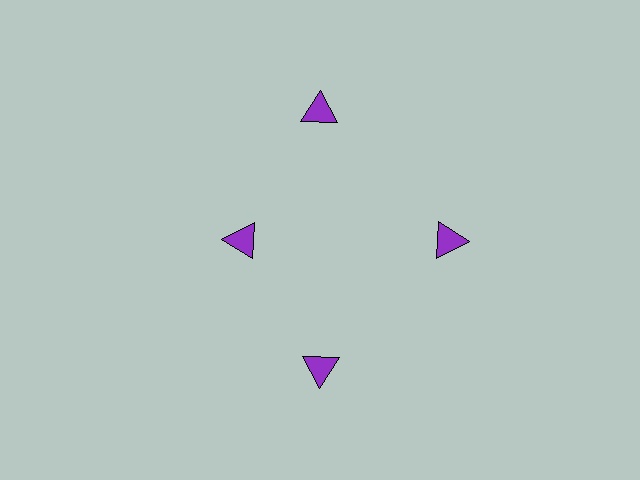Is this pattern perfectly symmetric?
No. The 4 purple triangles are arranged in a ring, but one element near the 9 o'clock position is pulled inward toward the center, breaking the 4-fold rotational symmetry.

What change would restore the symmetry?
The symmetry would be restored by moving it outward, back onto the ring so that all 4 triangles sit at equal angles and equal distance from the center.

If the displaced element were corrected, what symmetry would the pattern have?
It would have 4-fold rotational symmetry — the pattern would map onto itself every 90 degrees.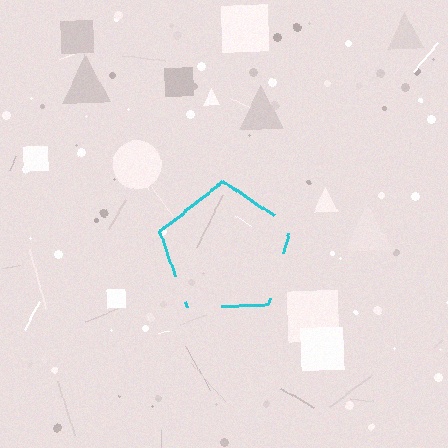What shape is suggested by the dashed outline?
The dashed outline suggests a pentagon.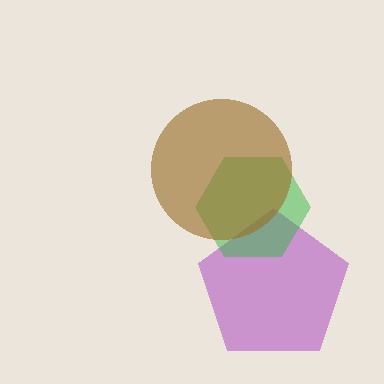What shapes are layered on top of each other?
The layered shapes are: a purple pentagon, a green hexagon, a brown circle.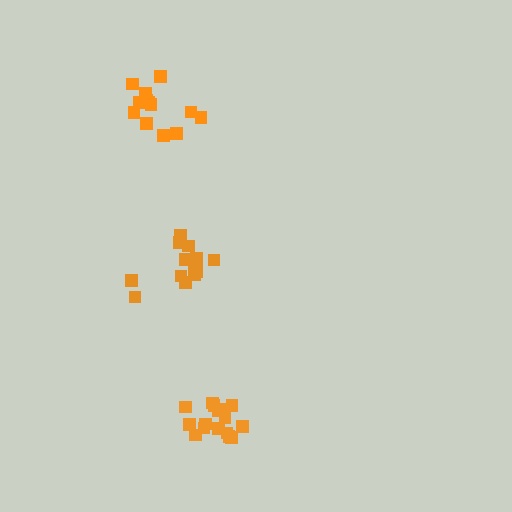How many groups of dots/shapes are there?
There are 3 groups.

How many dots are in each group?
Group 1: 13 dots, Group 2: 14 dots, Group 3: 16 dots (43 total).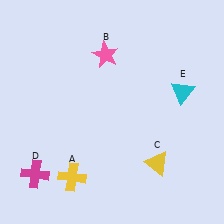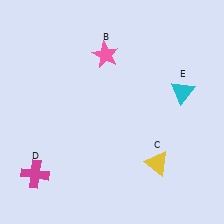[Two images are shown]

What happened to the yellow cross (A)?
The yellow cross (A) was removed in Image 2. It was in the bottom-left area of Image 1.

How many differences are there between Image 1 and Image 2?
There is 1 difference between the two images.